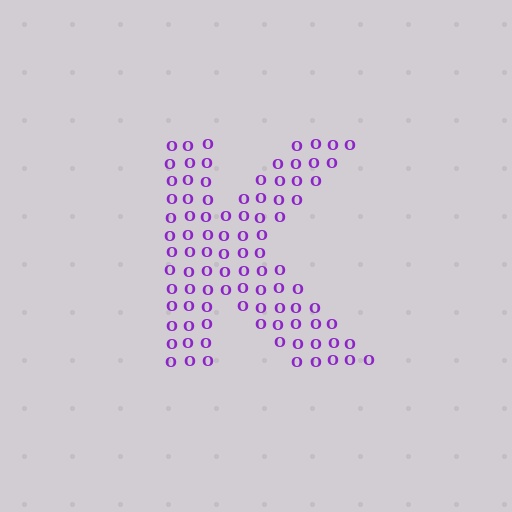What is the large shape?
The large shape is the letter K.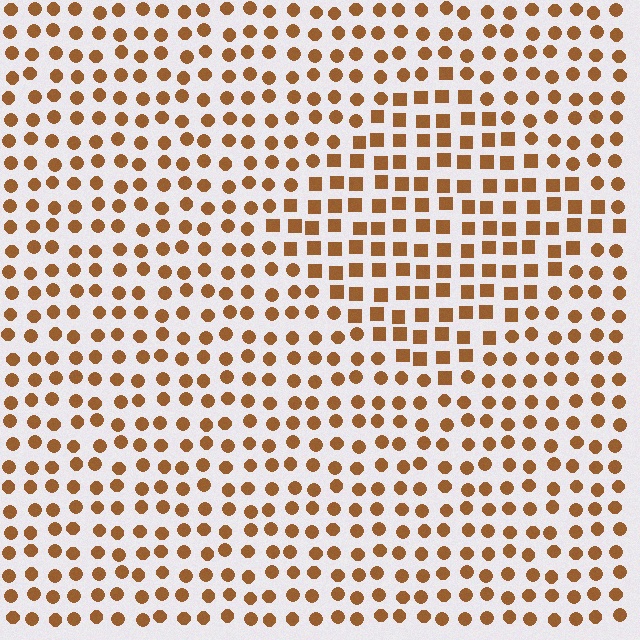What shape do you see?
I see a diamond.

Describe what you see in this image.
The image is filled with small brown elements arranged in a uniform grid. A diamond-shaped region contains squares, while the surrounding area contains circles. The boundary is defined purely by the change in element shape.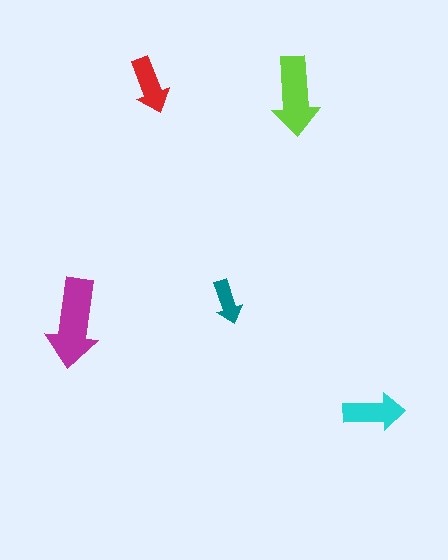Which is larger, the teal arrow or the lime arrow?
The lime one.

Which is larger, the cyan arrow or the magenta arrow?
The magenta one.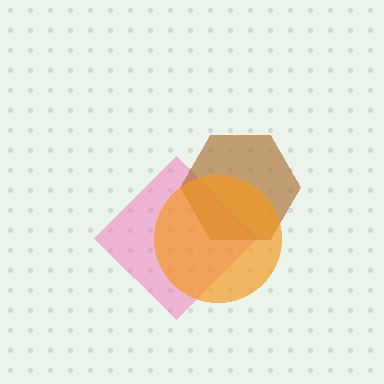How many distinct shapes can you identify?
There are 3 distinct shapes: a pink diamond, a brown hexagon, an orange circle.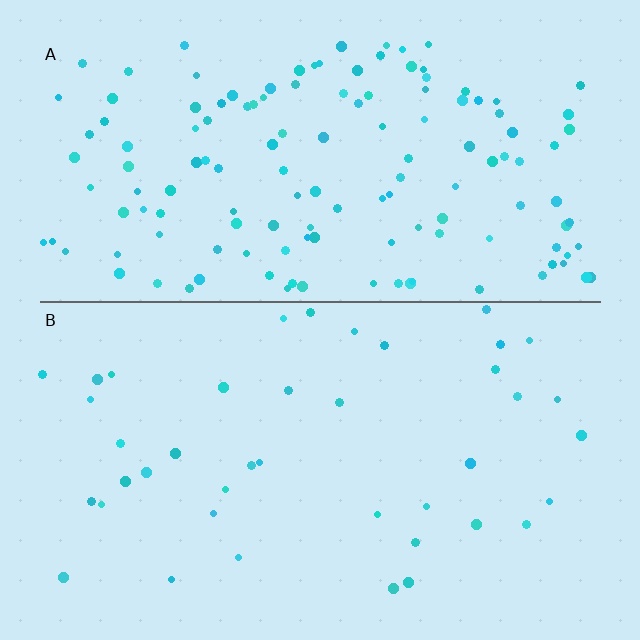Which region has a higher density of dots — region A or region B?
A (the top).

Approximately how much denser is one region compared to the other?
Approximately 3.4× — region A over region B.